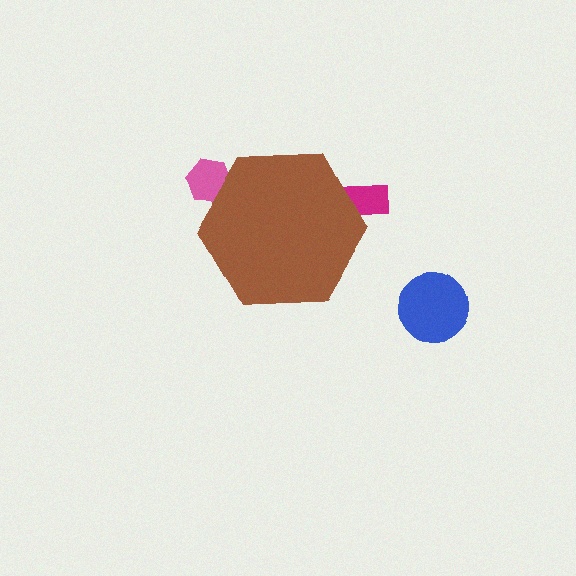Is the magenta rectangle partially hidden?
Yes, the magenta rectangle is partially hidden behind the brown hexagon.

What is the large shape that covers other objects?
A brown hexagon.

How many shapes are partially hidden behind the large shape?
2 shapes are partially hidden.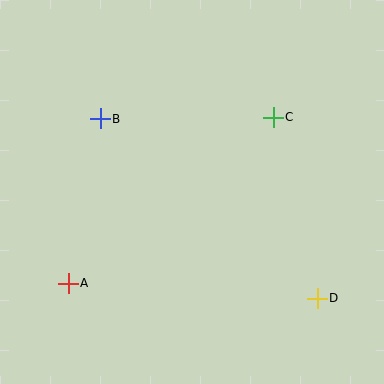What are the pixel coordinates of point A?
Point A is at (68, 283).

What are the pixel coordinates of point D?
Point D is at (317, 298).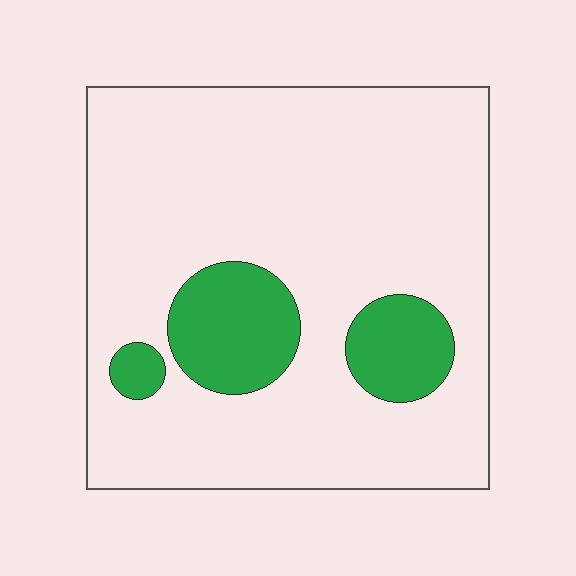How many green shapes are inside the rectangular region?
3.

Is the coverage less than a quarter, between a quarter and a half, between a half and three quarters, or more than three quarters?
Less than a quarter.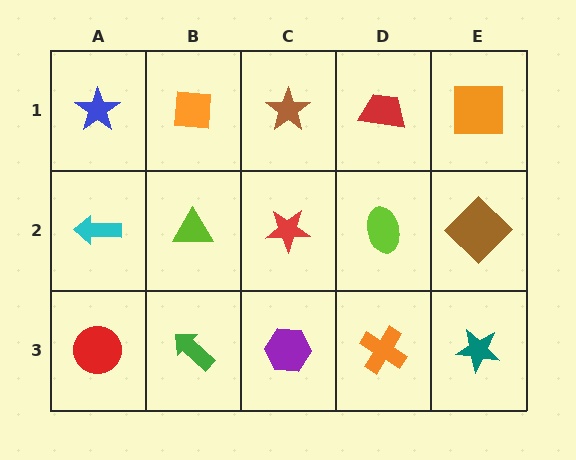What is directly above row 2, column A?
A blue star.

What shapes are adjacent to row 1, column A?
A cyan arrow (row 2, column A), an orange square (row 1, column B).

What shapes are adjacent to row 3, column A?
A cyan arrow (row 2, column A), a green arrow (row 3, column B).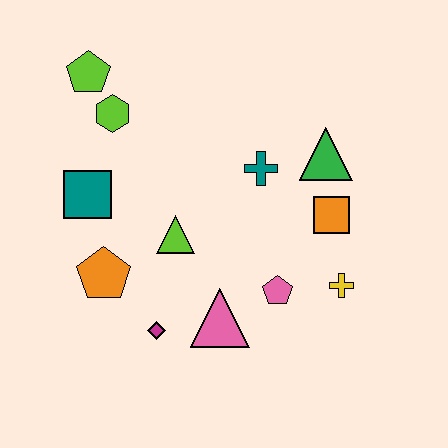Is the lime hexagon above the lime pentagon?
No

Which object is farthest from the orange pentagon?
The green triangle is farthest from the orange pentagon.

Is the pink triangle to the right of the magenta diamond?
Yes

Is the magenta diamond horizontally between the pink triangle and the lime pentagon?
Yes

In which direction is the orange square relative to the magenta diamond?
The orange square is to the right of the magenta diamond.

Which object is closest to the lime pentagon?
The lime hexagon is closest to the lime pentagon.